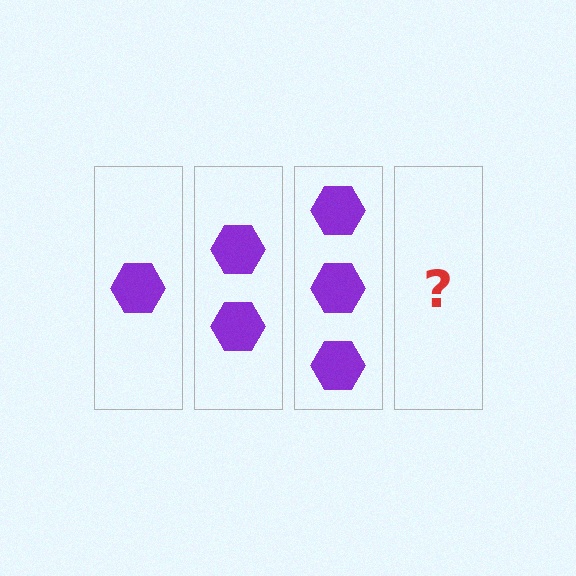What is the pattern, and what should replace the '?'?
The pattern is that each step adds one more hexagon. The '?' should be 4 hexagons.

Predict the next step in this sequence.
The next step is 4 hexagons.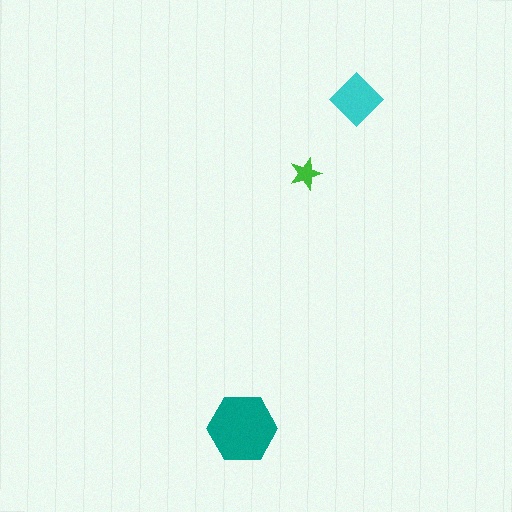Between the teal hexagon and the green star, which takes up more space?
The teal hexagon.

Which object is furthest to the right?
The cyan diamond is rightmost.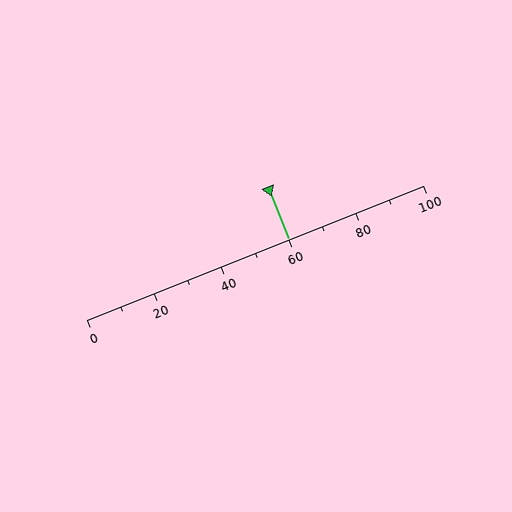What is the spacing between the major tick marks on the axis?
The major ticks are spaced 20 apart.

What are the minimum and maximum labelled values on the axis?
The axis runs from 0 to 100.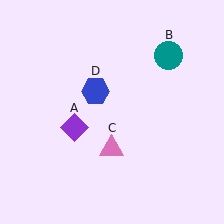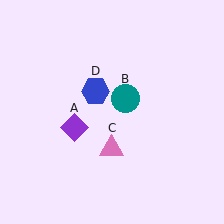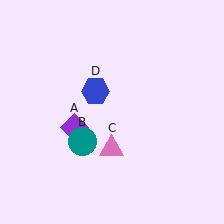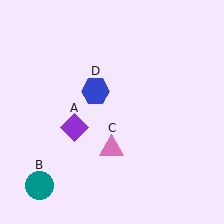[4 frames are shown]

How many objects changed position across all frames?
1 object changed position: teal circle (object B).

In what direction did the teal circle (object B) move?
The teal circle (object B) moved down and to the left.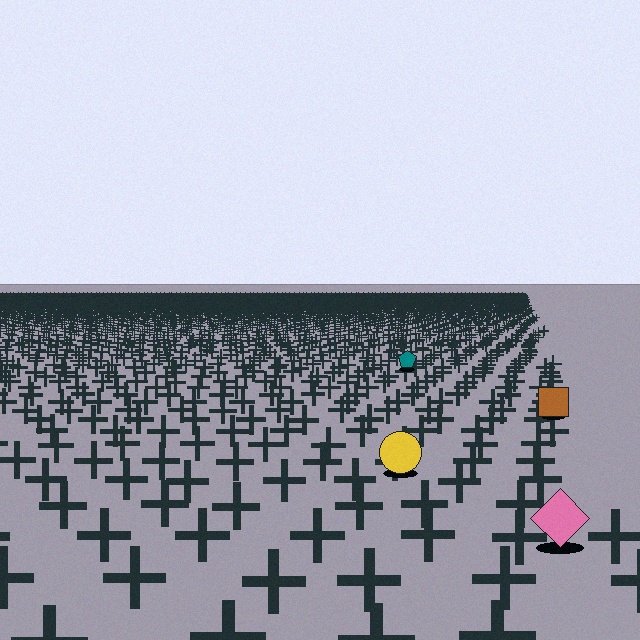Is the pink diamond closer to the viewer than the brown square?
Yes. The pink diamond is closer — you can tell from the texture gradient: the ground texture is coarser near it.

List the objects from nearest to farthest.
From nearest to farthest: the pink diamond, the yellow circle, the brown square, the teal pentagon.